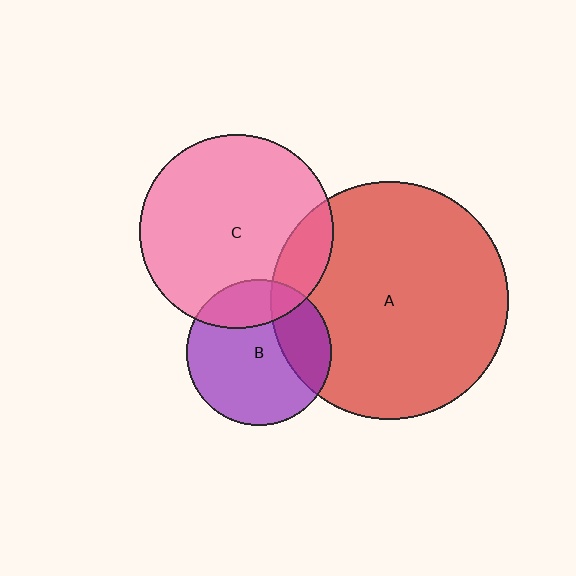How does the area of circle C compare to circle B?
Approximately 1.8 times.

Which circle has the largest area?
Circle A (red).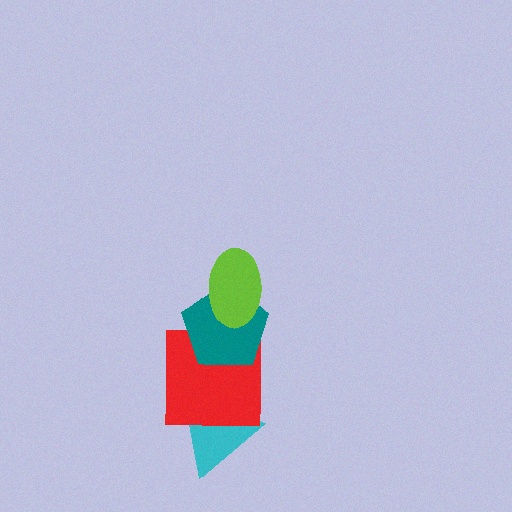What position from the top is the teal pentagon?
The teal pentagon is 2nd from the top.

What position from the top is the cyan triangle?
The cyan triangle is 4th from the top.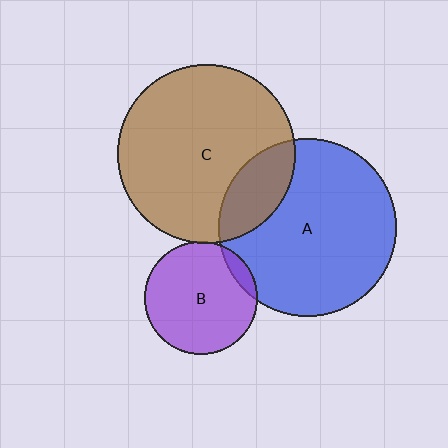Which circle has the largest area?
Circle C (brown).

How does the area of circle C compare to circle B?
Approximately 2.5 times.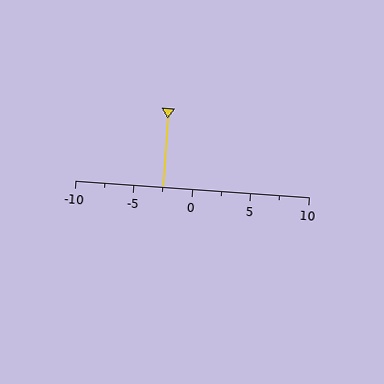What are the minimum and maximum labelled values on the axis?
The axis runs from -10 to 10.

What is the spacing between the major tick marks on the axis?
The major ticks are spaced 5 apart.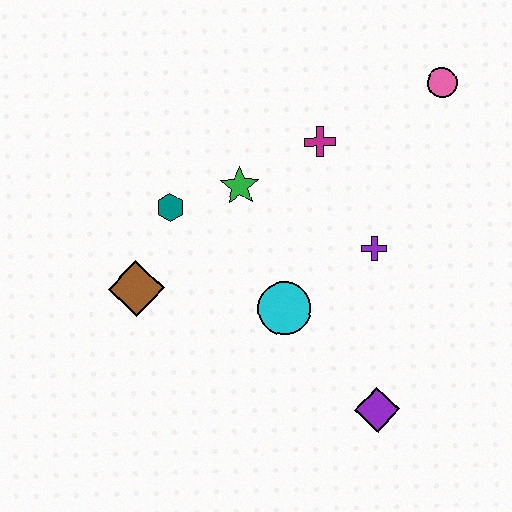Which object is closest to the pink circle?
The magenta cross is closest to the pink circle.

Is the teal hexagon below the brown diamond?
No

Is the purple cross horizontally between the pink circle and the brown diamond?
Yes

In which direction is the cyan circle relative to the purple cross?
The cyan circle is to the left of the purple cross.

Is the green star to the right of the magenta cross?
No